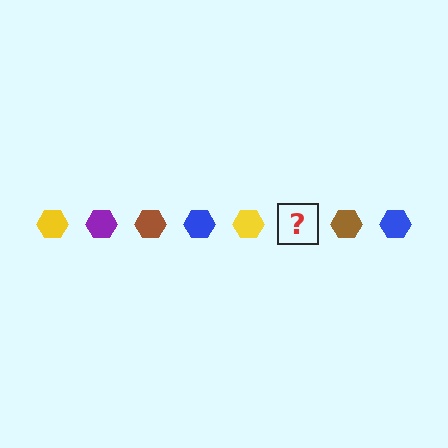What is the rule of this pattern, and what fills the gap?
The rule is that the pattern cycles through yellow, purple, brown, blue hexagons. The gap should be filled with a purple hexagon.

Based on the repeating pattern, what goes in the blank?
The blank should be a purple hexagon.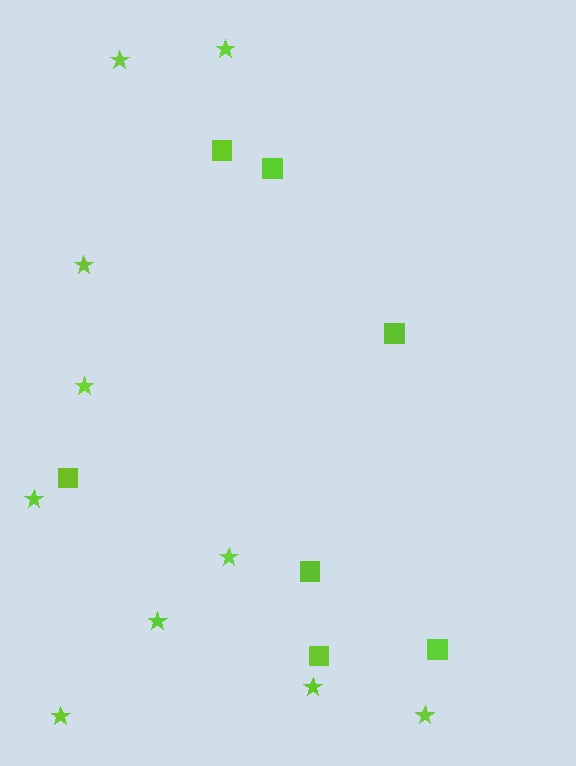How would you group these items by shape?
There are 2 groups: one group of squares (7) and one group of stars (10).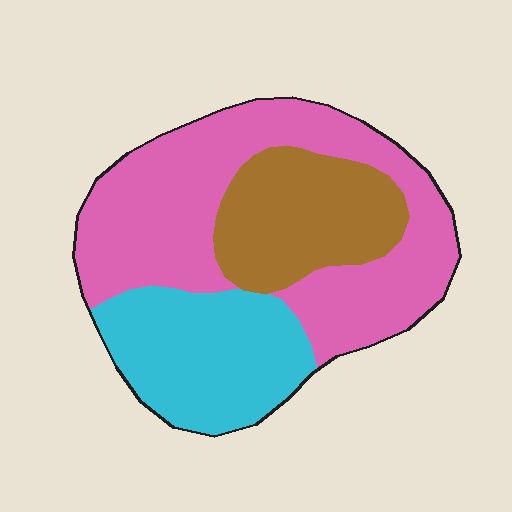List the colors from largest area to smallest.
From largest to smallest: pink, cyan, brown.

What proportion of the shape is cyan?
Cyan takes up between a quarter and a half of the shape.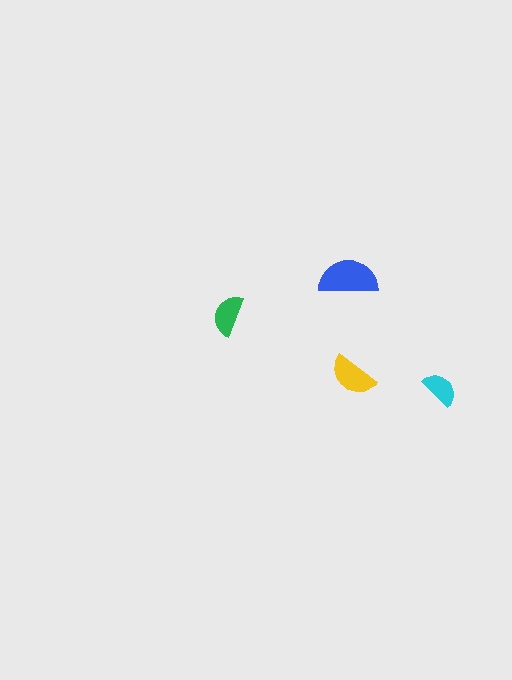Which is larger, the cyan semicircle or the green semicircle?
The green one.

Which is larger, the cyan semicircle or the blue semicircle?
The blue one.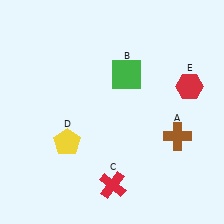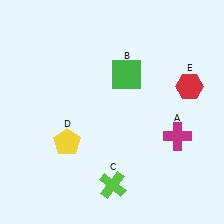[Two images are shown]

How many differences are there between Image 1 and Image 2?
There are 2 differences between the two images.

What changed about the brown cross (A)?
In Image 1, A is brown. In Image 2, it changed to magenta.